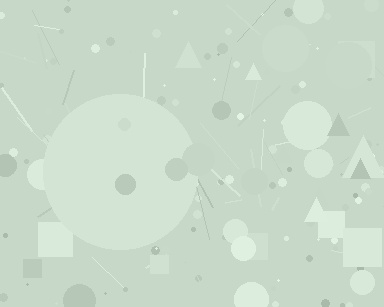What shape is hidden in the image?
A circle is hidden in the image.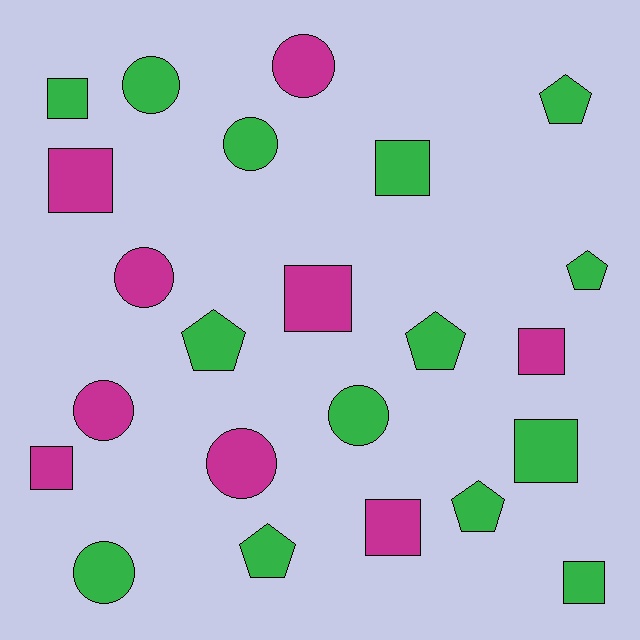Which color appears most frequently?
Green, with 14 objects.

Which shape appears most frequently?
Square, with 9 objects.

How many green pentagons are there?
There are 6 green pentagons.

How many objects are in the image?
There are 23 objects.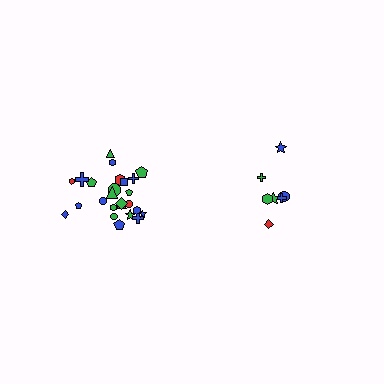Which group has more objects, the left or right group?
The left group.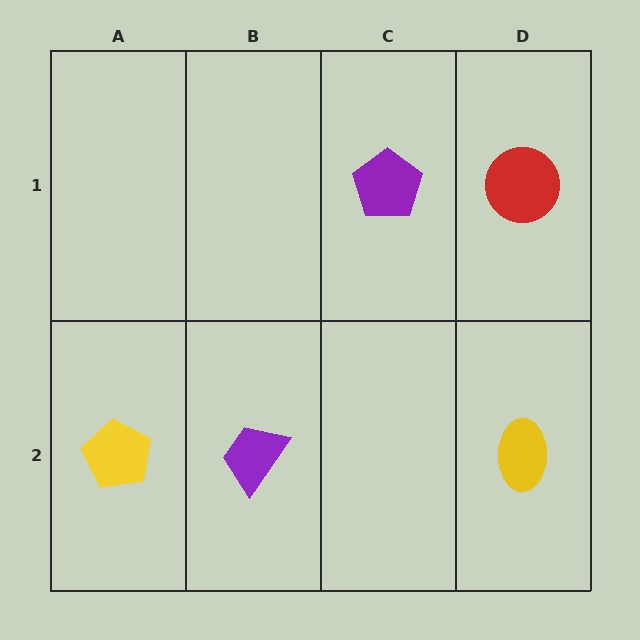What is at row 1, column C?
A purple pentagon.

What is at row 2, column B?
A purple trapezoid.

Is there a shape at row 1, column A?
No, that cell is empty.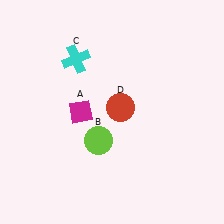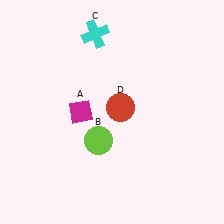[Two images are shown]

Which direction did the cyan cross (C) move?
The cyan cross (C) moved up.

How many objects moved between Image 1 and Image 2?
1 object moved between the two images.